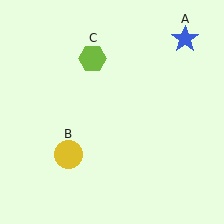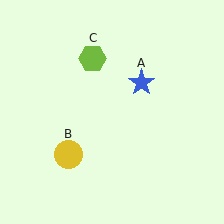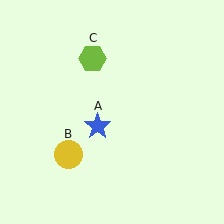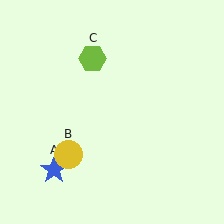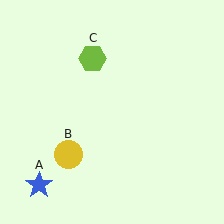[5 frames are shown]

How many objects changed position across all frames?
1 object changed position: blue star (object A).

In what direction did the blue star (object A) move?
The blue star (object A) moved down and to the left.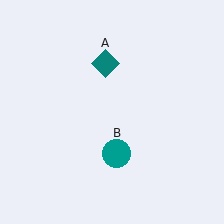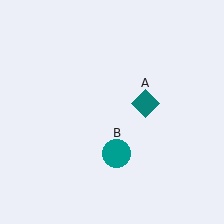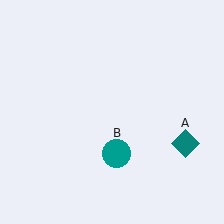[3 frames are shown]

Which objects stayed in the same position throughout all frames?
Teal circle (object B) remained stationary.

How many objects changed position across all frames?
1 object changed position: teal diamond (object A).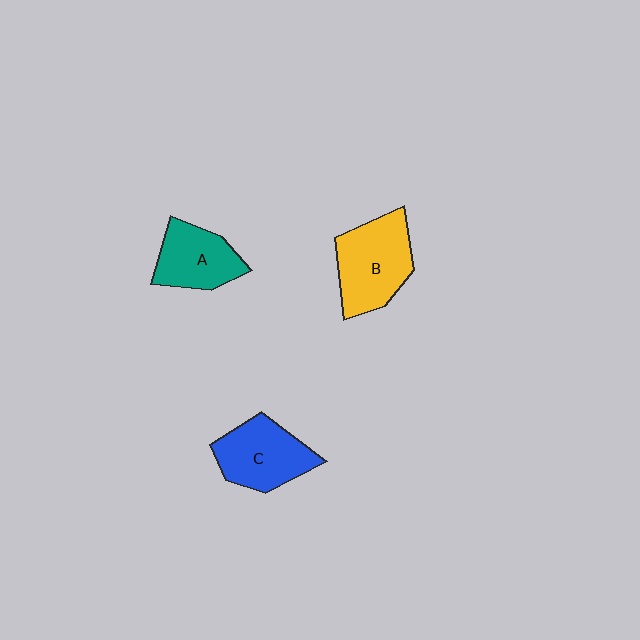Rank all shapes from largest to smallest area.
From largest to smallest: B (yellow), C (blue), A (teal).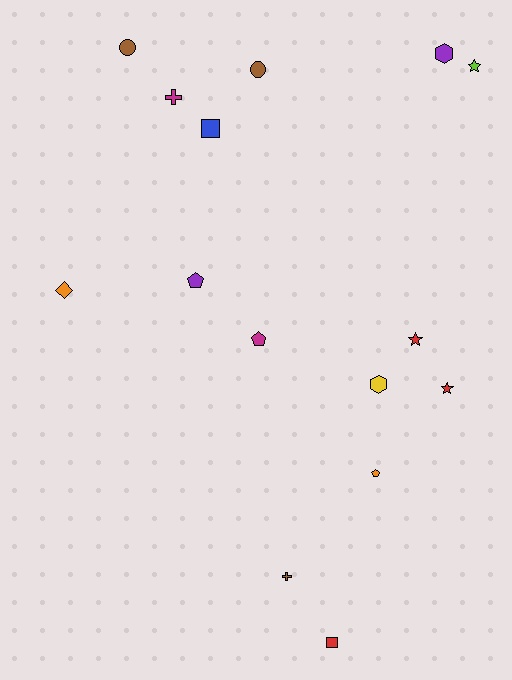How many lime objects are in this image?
There is 1 lime object.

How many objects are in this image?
There are 15 objects.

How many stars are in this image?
There are 3 stars.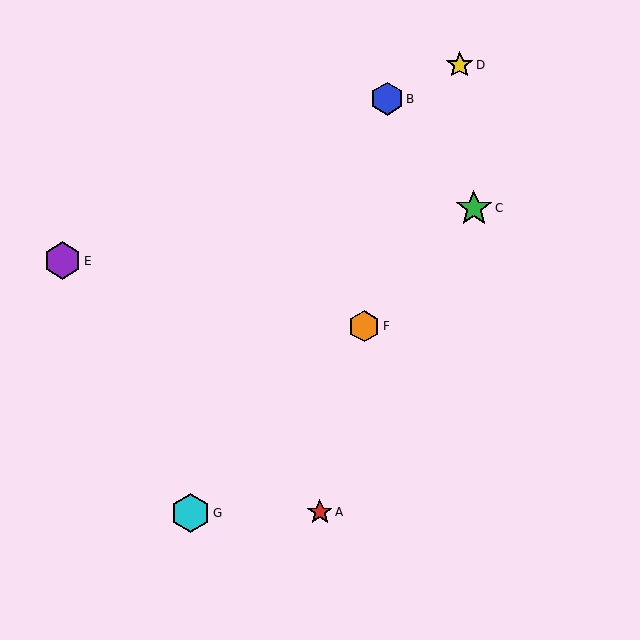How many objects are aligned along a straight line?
3 objects (C, F, G) are aligned along a straight line.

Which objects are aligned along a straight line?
Objects C, F, G are aligned along a straight line.